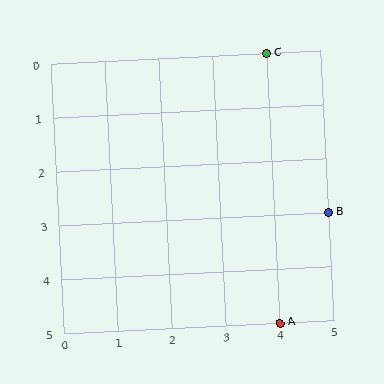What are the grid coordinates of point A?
Point A is at grid coordinates (4, 5).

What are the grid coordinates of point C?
Point C is at grid coordinates (4, 0).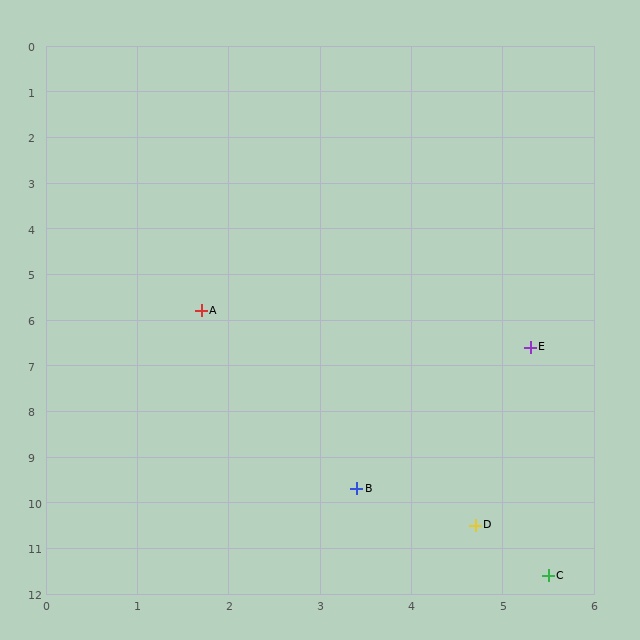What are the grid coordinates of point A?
Point A is at approximately (1.7, 5.8).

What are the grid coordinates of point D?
Point D is at approximately (4.7, 10.5).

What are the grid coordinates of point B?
Point B is at approximately (3.4, 9.7).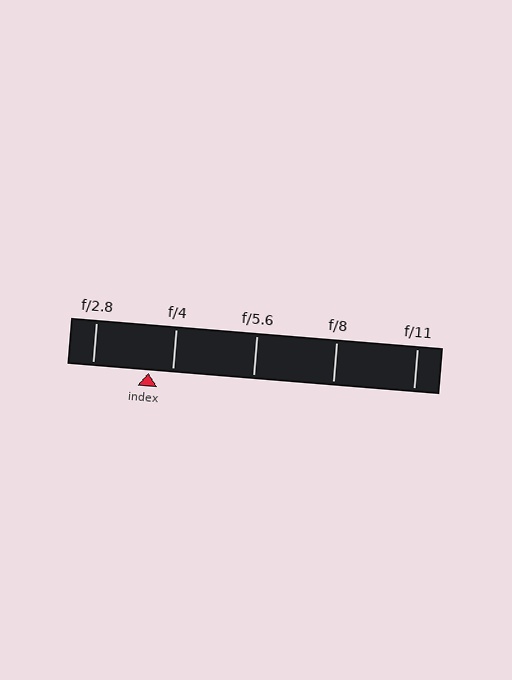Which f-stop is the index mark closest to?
The index mark is closest to f/4.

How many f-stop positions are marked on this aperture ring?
There are 5 f-stop positions marked.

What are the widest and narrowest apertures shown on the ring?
The widest aperture shown is f/2.8 and the narrowest is f/11.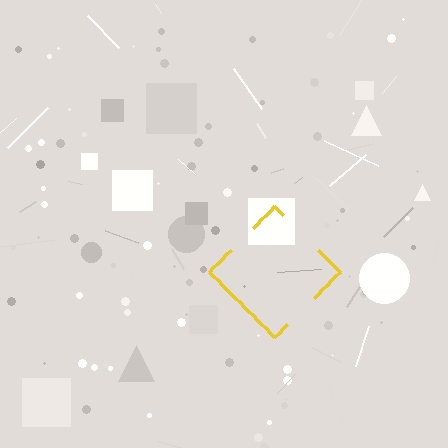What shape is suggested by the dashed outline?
The dashed outline suggests a diamond.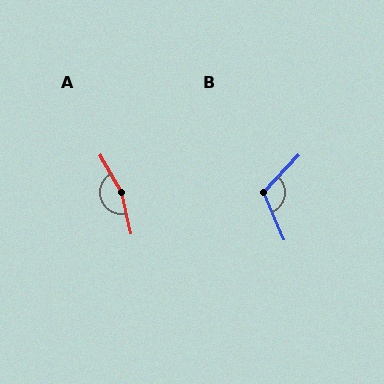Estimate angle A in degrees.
Approximately 163 degrees.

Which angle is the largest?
A, at approximately 163 degrees.